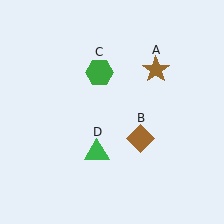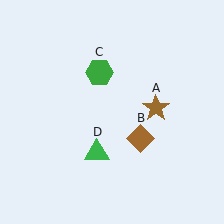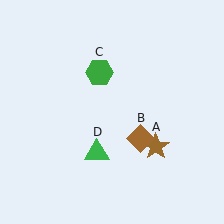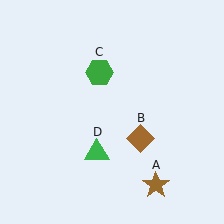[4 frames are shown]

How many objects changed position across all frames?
1 object changed position: brown star (object A).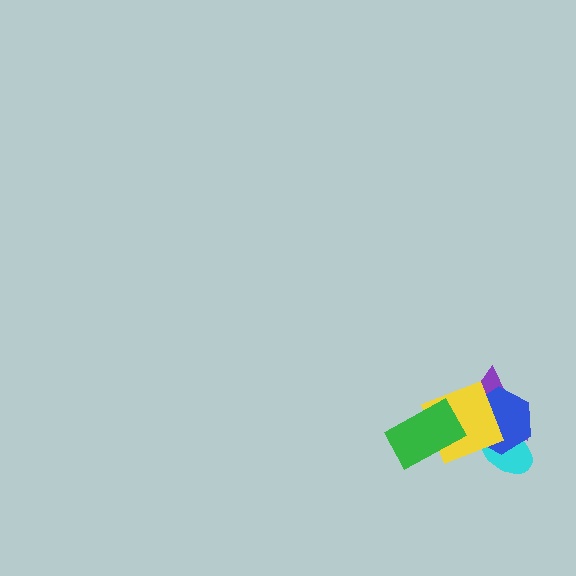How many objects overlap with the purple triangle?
4 objects overlap with the purple triangle.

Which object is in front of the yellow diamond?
The green rectangle is in front of the yellow diamond.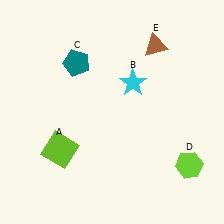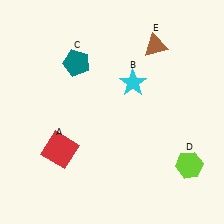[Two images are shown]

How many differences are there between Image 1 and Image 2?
There is 1 difference between the two images.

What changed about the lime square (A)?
In Image 1, A is lime. In Image 2, it changed to red.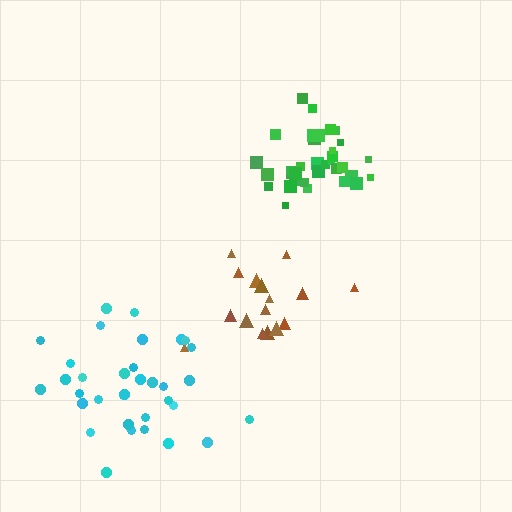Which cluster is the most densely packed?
Green.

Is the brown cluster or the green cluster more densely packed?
Green.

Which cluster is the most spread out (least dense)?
Cyan.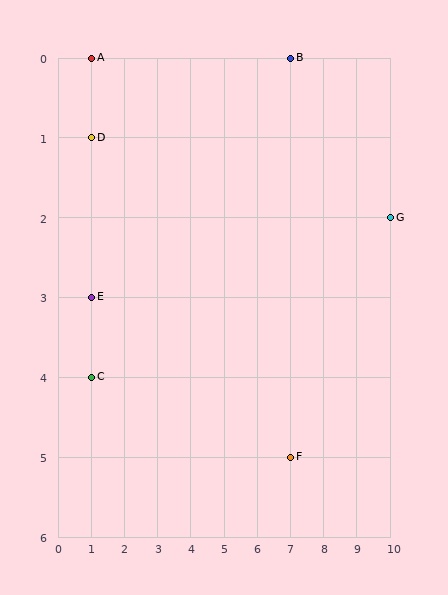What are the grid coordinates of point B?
Point B is at grid coordinates (7, 0).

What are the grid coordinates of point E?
Point E is at grid coordinates (1, 3).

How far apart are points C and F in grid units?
Points C and F are 6 columns and 1 row apart (about 6.1 grid units diagonally).